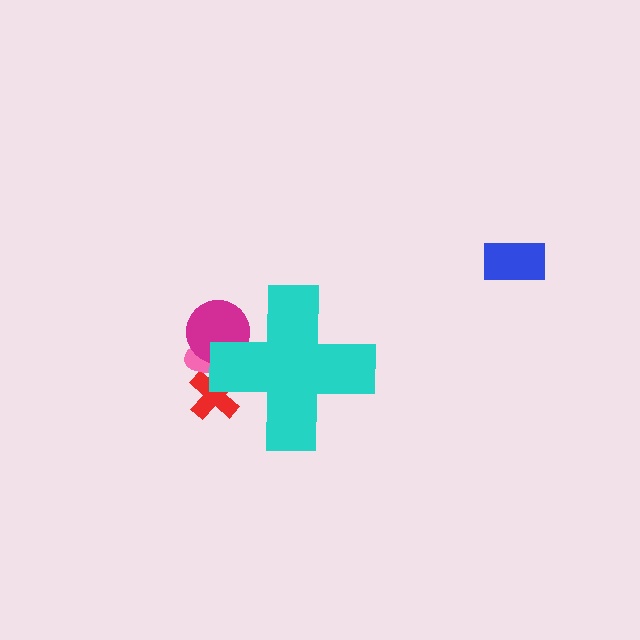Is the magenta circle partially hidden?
Yes, the magenta circle is partially hidden behind the cyan cross.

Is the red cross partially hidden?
Yes, the red cross is partially hidden behind the cyan cross.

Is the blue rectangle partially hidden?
No, the blue rectangle is fully visible.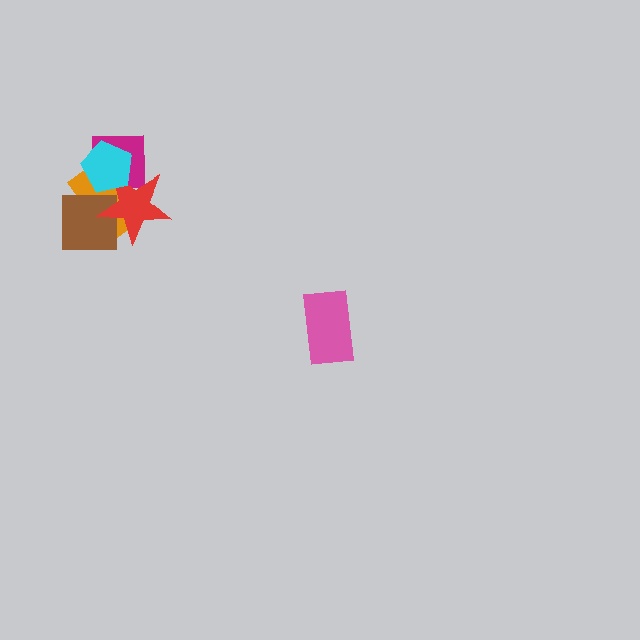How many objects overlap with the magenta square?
3 objects overlap with the magenta square.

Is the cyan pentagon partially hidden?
No, no other shape covers it.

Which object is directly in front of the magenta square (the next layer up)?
The orange rectangle is directly in front of the magenta square.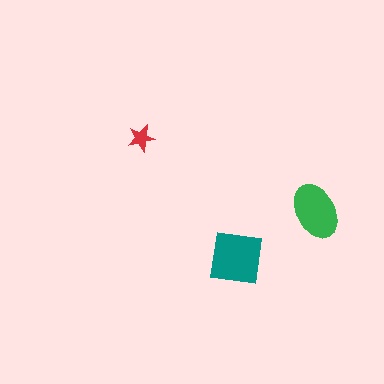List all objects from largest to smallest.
The teal square, the green ellipse, the red star.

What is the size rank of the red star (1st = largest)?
3rd.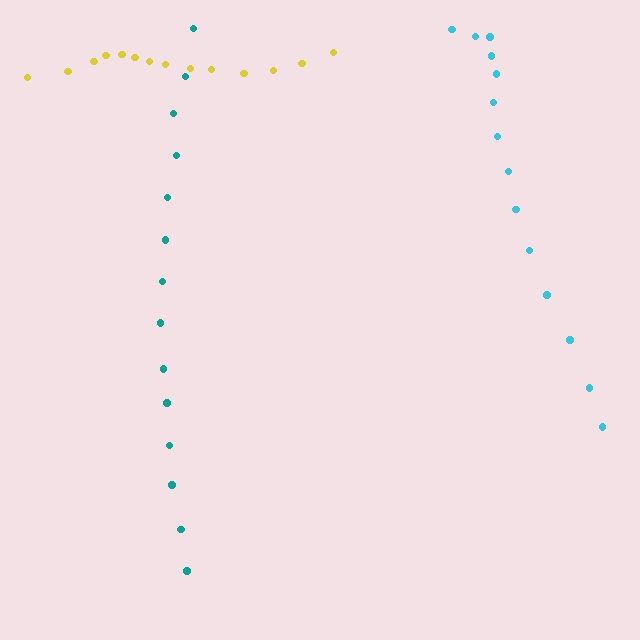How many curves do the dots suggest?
There are 3 distinct paths.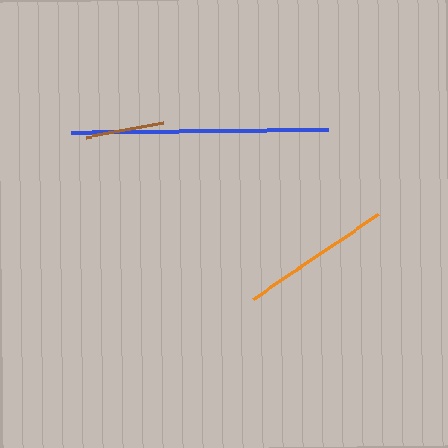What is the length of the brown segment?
The brown segment is approximately 78 pixels long.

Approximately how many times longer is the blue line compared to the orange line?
The blue line is approximately 1.7 times the length of the orange line.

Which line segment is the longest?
The blue line is the longest at approximately 256 pixels.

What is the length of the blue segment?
The blue segment is approximately 256 pixels long.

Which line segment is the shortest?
The brown line is the shortest at approximately 78 pixels.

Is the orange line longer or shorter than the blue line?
The blue line is longer than the orange line.